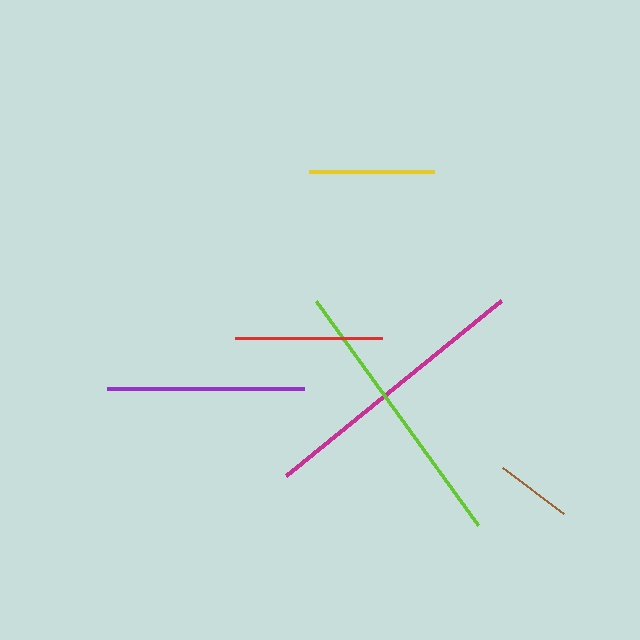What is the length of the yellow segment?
The yellow segment is approximately 125 pixels long.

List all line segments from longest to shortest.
From longest to shortest: magenta, lime, purple, red, yellow, brown.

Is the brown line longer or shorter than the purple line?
The purple line is longer than the brown line.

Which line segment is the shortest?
The brown line is the shortest at approximately 76 pixels.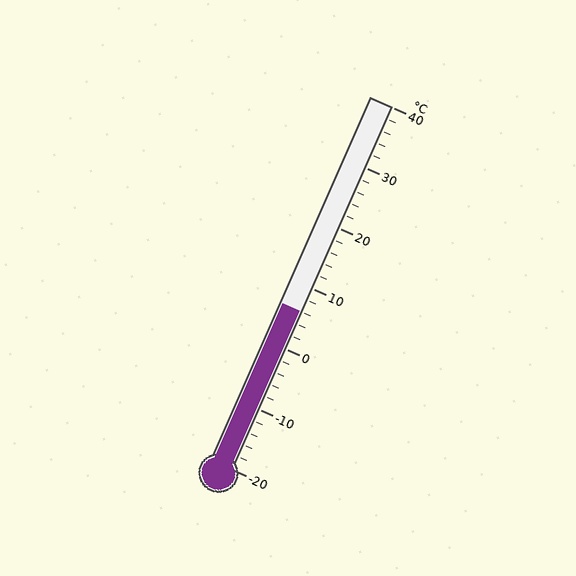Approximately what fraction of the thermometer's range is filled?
The thermometer is filled to approximately 45% of its range.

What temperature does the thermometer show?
The thermometer shows approximately 6°C.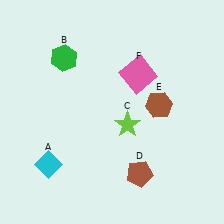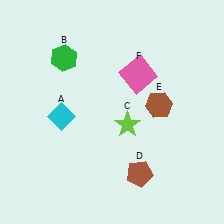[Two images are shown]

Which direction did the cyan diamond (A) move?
The cyan diamond (A) moved up.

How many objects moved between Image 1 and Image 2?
1 object moved between the two images.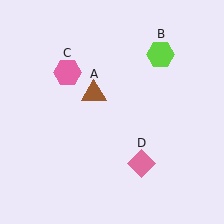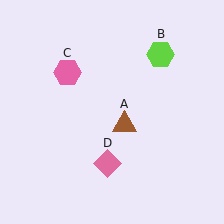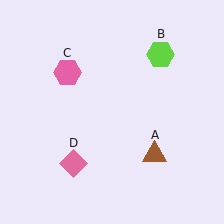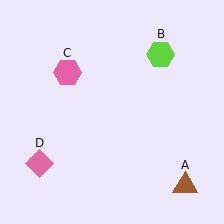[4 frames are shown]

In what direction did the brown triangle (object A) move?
The brown triangle (object A) moved down and to the right.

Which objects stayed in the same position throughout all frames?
Lime hexagon (object B) and pink hexagon (object C) remained stationary.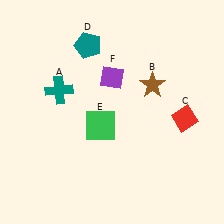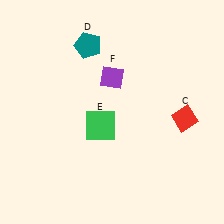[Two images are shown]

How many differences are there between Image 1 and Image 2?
There are 2 differences between the two images.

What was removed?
The teal cross (A), the brown star (B) were removed in Image 2.